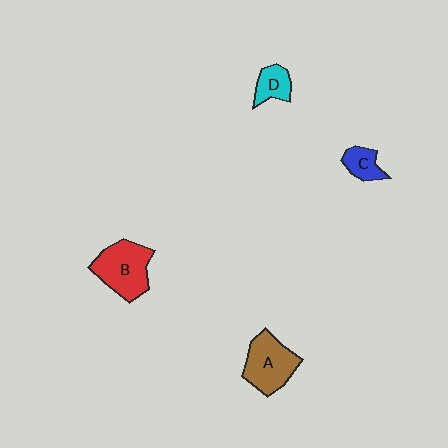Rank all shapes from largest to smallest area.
From largest to smallest: B (red), A (brown), D (cyan), C (blue).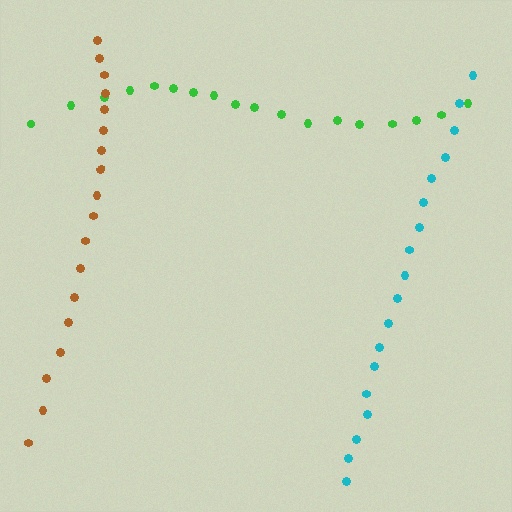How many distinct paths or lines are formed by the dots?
There are 3 distinct paths.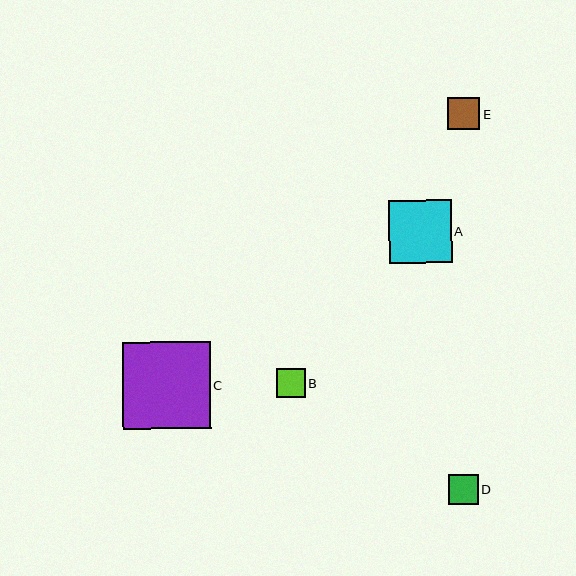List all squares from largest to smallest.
From largest to smallest: C, A, E, D, B.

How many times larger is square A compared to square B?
Square A is approximately 2.2 times the size of square B.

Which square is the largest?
Square C is the largest with a size of approximately 87 pixels.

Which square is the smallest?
Square B is the smallest with a size of approximately 29 pixels.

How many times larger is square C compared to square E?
Square C is approximately 2.7 times the size of square E.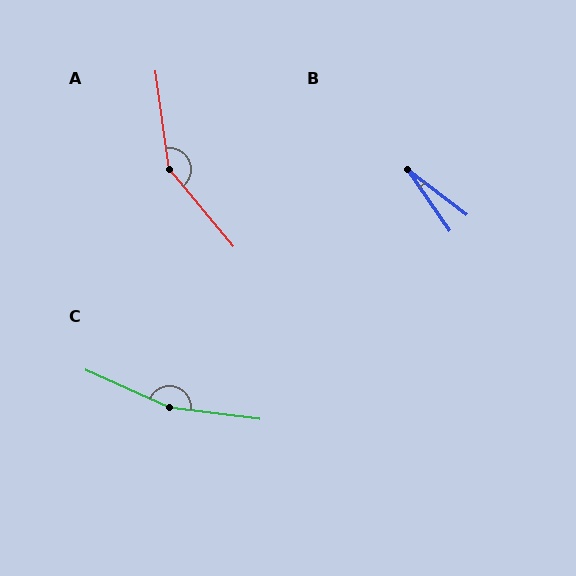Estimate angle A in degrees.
Approximately 148 degrees.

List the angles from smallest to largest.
B (18°), A (148°), C (163°).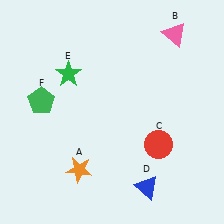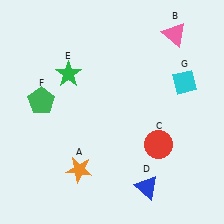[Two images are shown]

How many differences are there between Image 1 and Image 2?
There is 1 difference between the two images.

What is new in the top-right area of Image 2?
A cyan diamond (G) was added in the top-right area of Image 2.